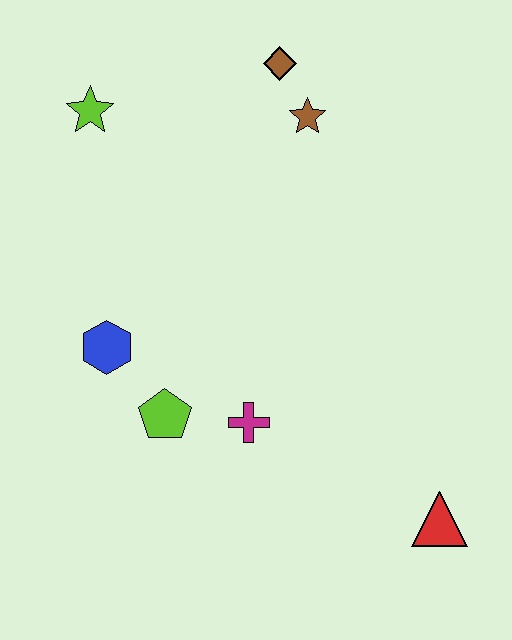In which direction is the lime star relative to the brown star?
The lime star is to the left of the brown star.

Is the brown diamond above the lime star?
Yes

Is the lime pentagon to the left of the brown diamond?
Yes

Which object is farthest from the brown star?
The red triangle is farthest from the brown star.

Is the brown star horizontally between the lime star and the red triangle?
Yes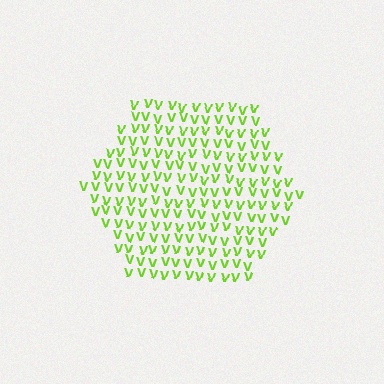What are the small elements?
The small elements are letter V's.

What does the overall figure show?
The overall figure shows a hexagon.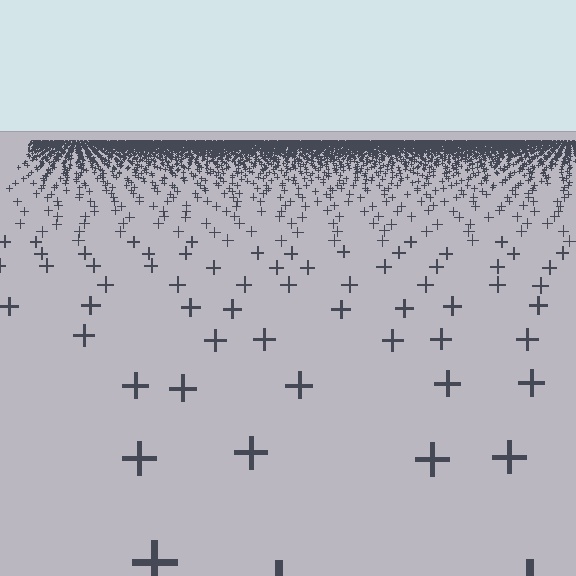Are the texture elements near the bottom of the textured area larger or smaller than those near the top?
Larger. Near the bottom, elements are closer to the viewer and appear at a bigger on-screen size.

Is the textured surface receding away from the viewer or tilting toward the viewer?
The surface is receding away from the viewer. Texture elements get smaller and denser toward the top.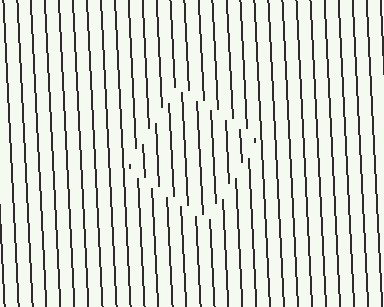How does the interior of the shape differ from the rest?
The interior of the shape contains the same grating, shifted by half a period — the contour is defined by the phase discontinuity where line-ends from the inner and outer gratings abut.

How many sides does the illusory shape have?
4 sides — the line-ends trace a square.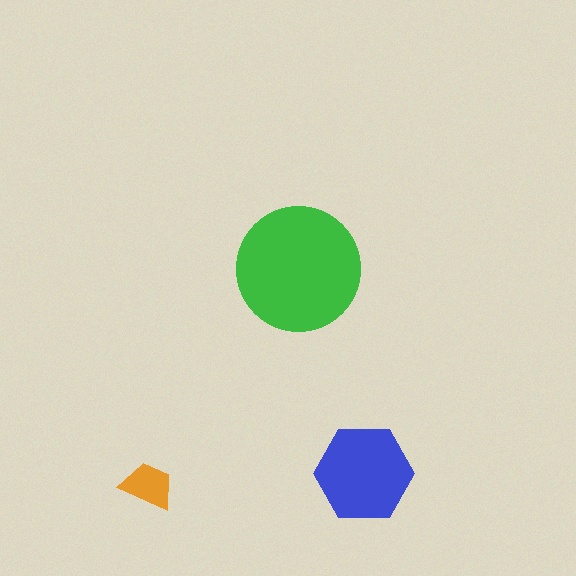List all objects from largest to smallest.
The green circle, the blue hexagon, the orange trapezoid.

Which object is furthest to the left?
The orange trapezoid is leftmost.